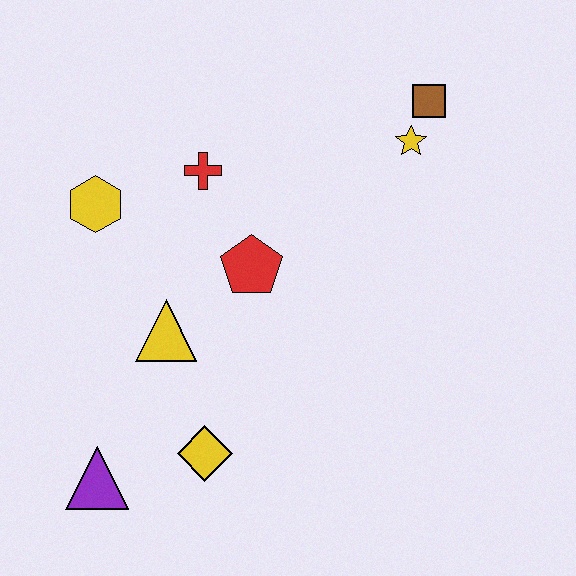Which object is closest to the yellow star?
The brown square is closest to the yellow star.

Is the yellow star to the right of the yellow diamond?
Yes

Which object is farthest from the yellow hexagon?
The brown square is farthest from the yellow hexagon.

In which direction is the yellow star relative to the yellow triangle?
The yellow star is to the right of the yellow triangle.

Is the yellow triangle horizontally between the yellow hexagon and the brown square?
Yes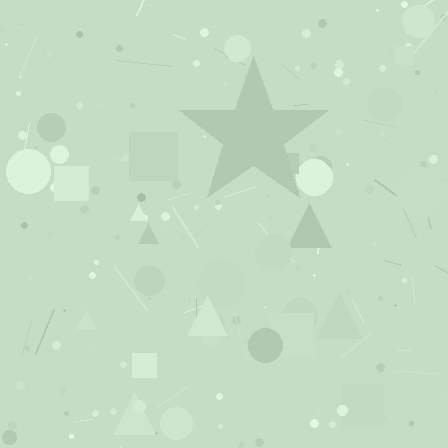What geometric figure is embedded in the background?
A star is embedded in the background.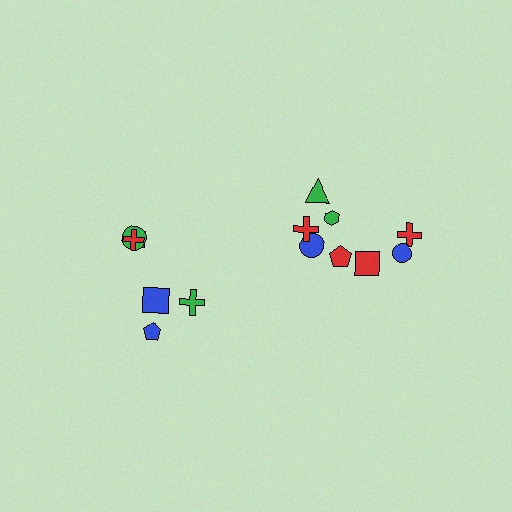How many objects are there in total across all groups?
There are 14 objects.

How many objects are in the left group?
There are 6 objects.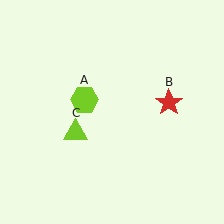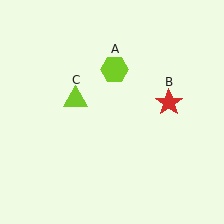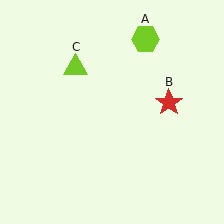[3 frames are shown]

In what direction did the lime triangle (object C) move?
The lime triangle (object C) moved up.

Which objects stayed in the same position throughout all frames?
Red star (object B) remained stationary.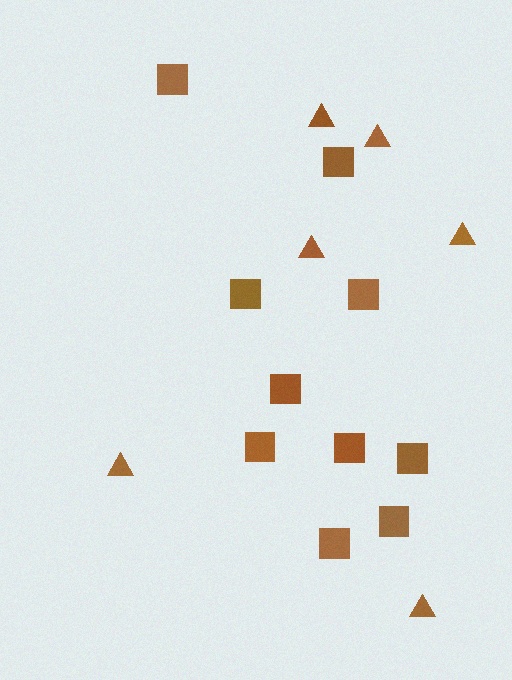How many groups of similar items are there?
There are 2 groups: one group of squares (10) and one group of triangles (6).